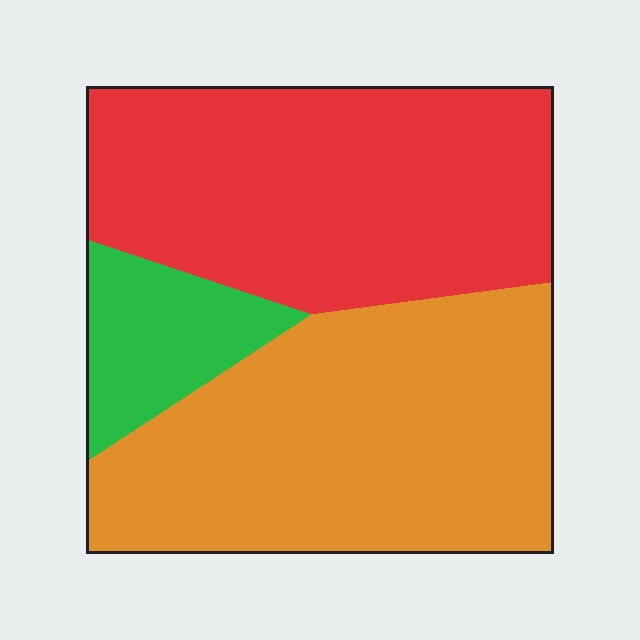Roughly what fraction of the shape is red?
Red takes up about two fifths (2/5) of the shape.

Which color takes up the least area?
Green, at roughly 10%.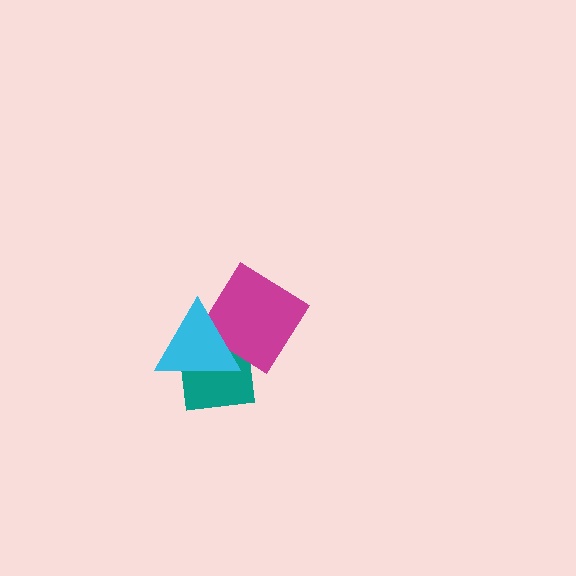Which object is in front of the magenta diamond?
The cyan triangle is in front of the magenta diamond.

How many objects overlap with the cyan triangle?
2 objects overlap with the cyan triangle.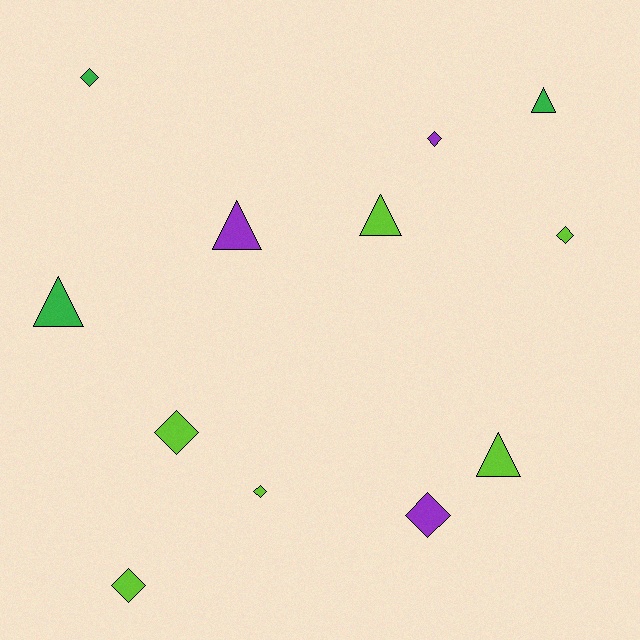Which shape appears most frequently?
Diamond, with 7 objects.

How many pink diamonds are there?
There are no pink diamonds.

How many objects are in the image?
There are 12 objects.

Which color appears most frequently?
Lime, with 6 objects.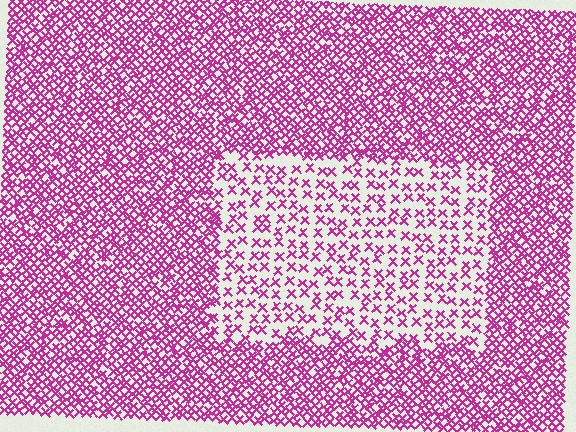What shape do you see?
I see a rectangle.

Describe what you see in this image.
The image contains small magenta elements arranged at two different densities. A rectangle-shaped region is visible where the elements are less densely packed than the surrounding area.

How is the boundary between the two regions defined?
The boundary is defined by a change in element density (approximately 2.3x ratio). All elements are the same color, size, and shape.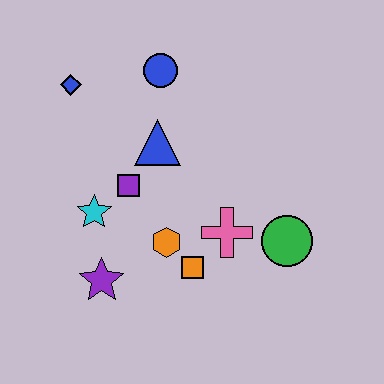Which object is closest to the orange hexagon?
The orange square is closest to the orange hexagon.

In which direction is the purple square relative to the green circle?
The purple square is to the left of the green circle.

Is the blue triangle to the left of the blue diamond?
No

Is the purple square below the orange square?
No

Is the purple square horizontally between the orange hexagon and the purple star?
Yes